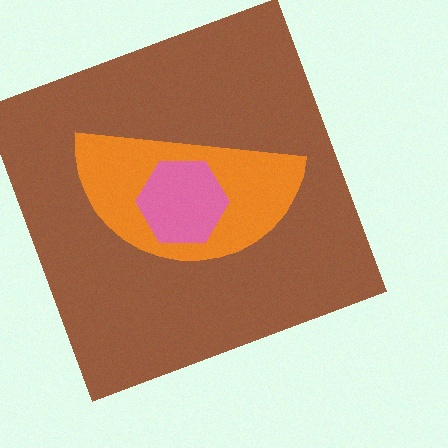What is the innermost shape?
The pink hexagon.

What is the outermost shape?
The brown square.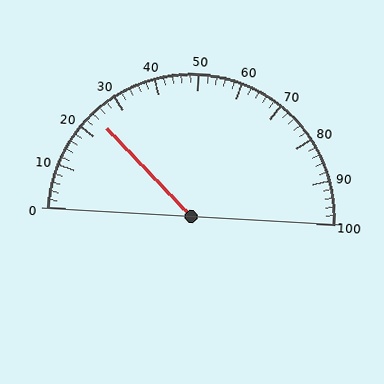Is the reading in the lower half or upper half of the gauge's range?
The reading is in the lower half of the range (0 to 100).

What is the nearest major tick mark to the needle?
The nearest major tick mark is 20.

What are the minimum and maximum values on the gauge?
The gauge ranges from 0 to 100.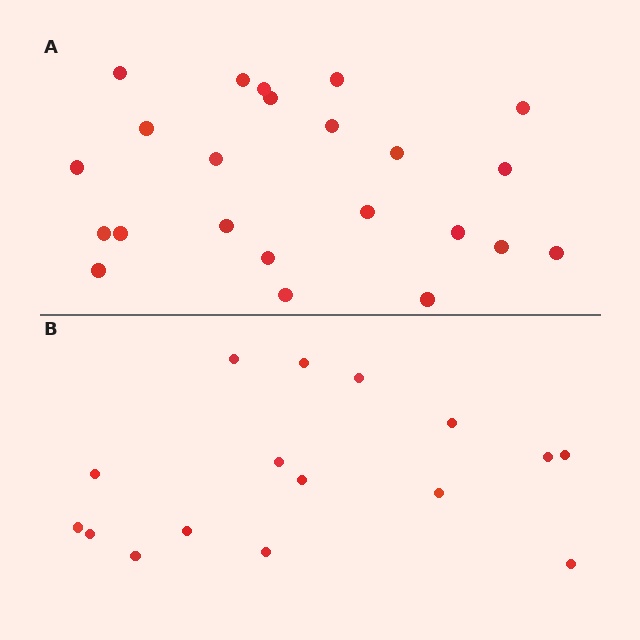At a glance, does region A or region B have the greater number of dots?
Region A (the top region) has more dots.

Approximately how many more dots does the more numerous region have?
Region A has roughly 8 or so more dots than region B.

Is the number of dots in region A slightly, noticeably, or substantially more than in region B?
Region A has noticeably more, but not dramatically so. The ratio is roughly 1.4 to 1.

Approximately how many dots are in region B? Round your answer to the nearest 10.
About 20 dots. (The exact count is 16, which rounds to 20.)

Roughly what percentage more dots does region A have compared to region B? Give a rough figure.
About 45% more.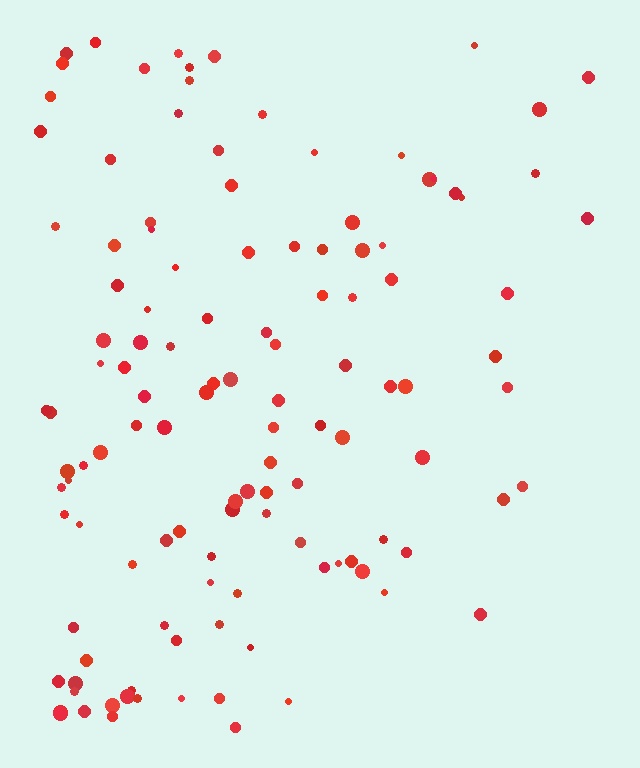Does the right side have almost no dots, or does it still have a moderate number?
Still a moderate number, just noticeably fewer than the left.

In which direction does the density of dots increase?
From right to left, with the left side densest.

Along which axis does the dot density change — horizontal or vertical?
Horizontal.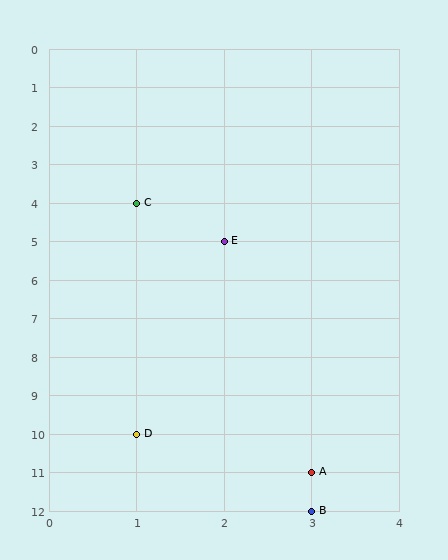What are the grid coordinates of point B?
Point B is at grid coordinates (3, 12).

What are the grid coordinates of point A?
Point A is at grid coordinates (3, 11).